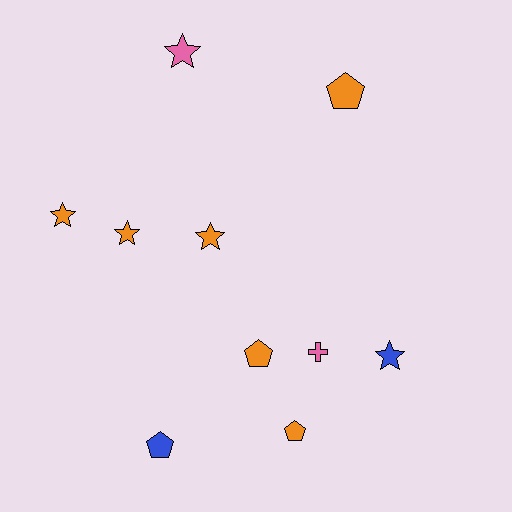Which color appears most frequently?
Orange, with 6 objects.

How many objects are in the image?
There are 10 objects.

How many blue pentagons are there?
There is 1 blue pentagon.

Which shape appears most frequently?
Star, with 5 objects.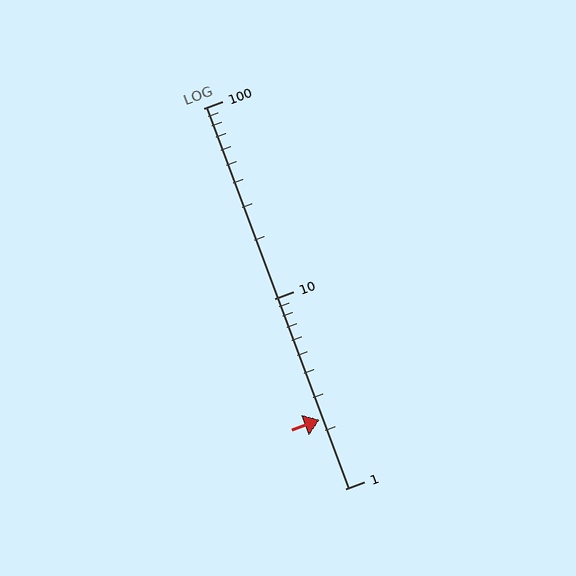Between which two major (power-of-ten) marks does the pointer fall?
The pointer is between 1 and 10.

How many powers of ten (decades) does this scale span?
The scale spans 2 decades, from 1 to 100.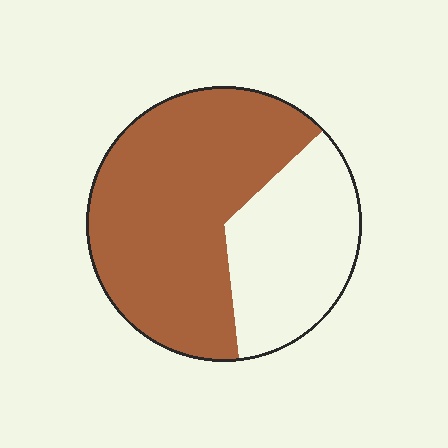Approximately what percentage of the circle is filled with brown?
Approximately 65%.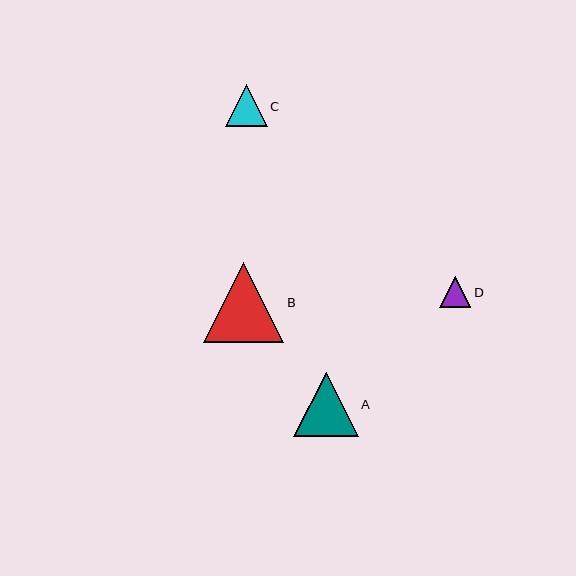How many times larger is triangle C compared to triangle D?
Triangle C is approximately 1.3 times the size of triangle D.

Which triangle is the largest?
Triangle B is the largest with a size of approximately 80 pixels.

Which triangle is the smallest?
Triangle D is the smallest with a size of approximately 31 pixels.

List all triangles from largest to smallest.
From largest to smallest: B, A, C, D.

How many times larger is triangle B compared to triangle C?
Triangle B is approximately 1.9 times the size of triangle C.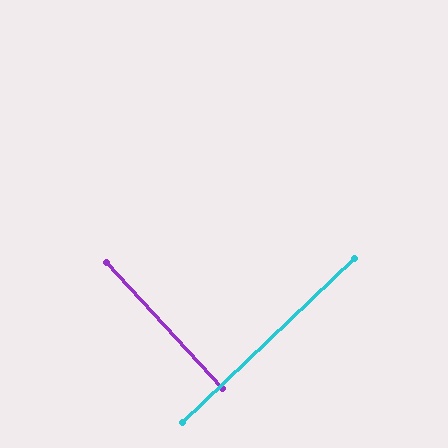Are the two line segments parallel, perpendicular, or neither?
Perpendicular — they meet at approximately 89°.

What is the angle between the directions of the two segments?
Approximately 89 degrees.